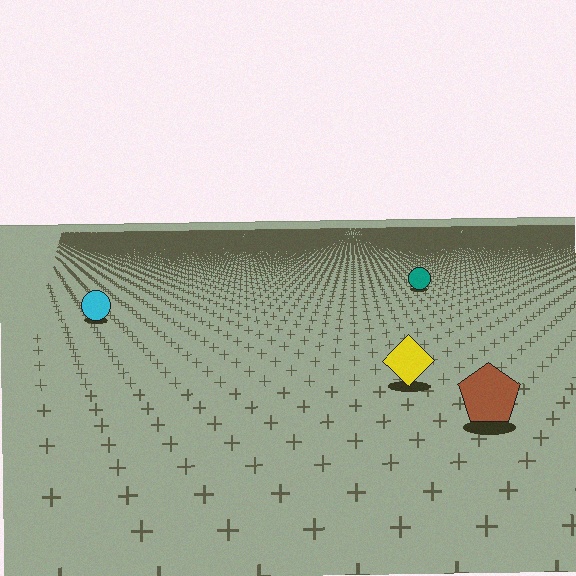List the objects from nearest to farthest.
From nearest to farthest: the brown pentagon, the yellow diamond, the cyan circle, the teal circle.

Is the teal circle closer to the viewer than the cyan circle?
No. The cyan circle is closer — you can tell from the texture gradient: the ground texture is coarser near it.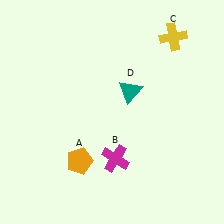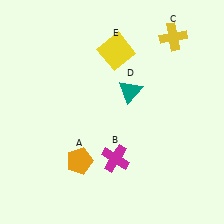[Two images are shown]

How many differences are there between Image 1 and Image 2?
There is 1 difference between the two images.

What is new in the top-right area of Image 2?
A yellow square (E) was added in the top-right area of Image 2.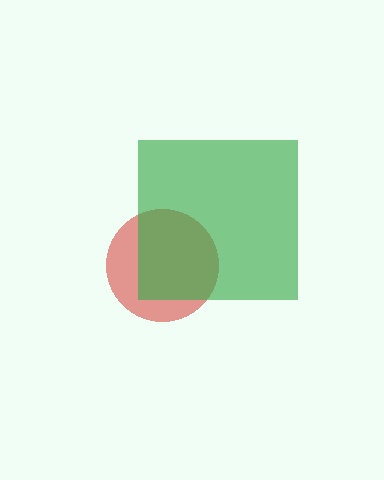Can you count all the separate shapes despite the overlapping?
Yes, there are 2 separate shapes.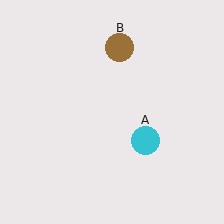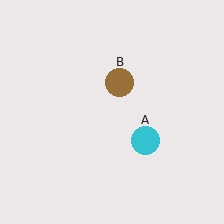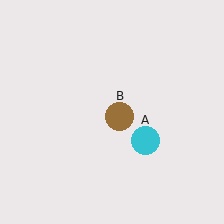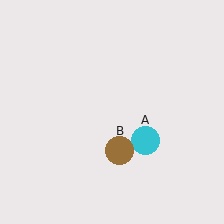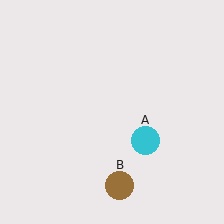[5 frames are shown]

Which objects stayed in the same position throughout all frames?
Cyan circle (object A) remained stationary.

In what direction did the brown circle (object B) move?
The brown circle (object B) moved down.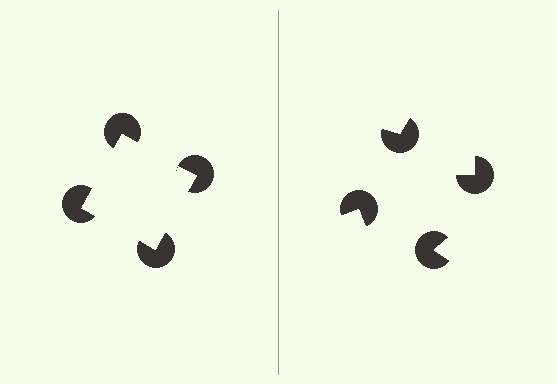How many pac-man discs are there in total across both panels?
8 — 4 on each side.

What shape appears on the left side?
An illusory square.